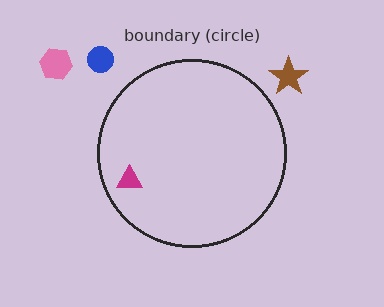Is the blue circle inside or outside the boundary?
Outside.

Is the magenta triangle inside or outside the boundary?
Inside.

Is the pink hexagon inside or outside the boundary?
Outside.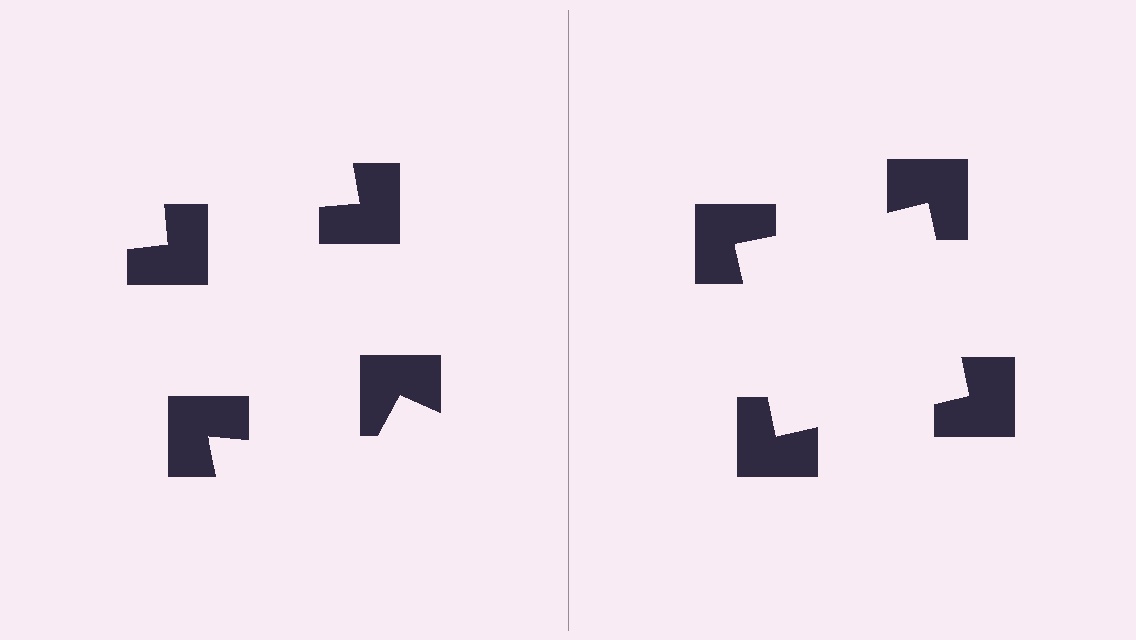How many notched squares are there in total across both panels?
8 — 4 on each side.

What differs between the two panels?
The notched squares are positioned identically on both sides; only the wedge orientations differ. On the right they align to a square; on the left they are misaligned.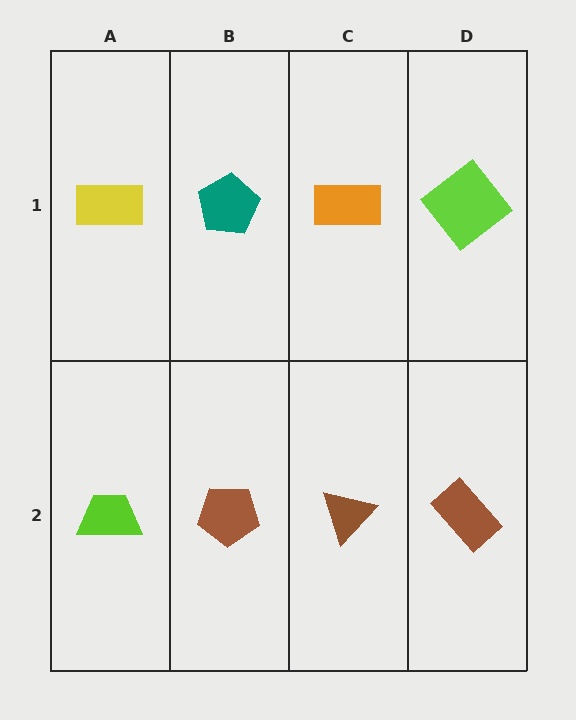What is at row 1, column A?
A yellow rectangle.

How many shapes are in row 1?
4 shapes.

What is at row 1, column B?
A teal pentagon.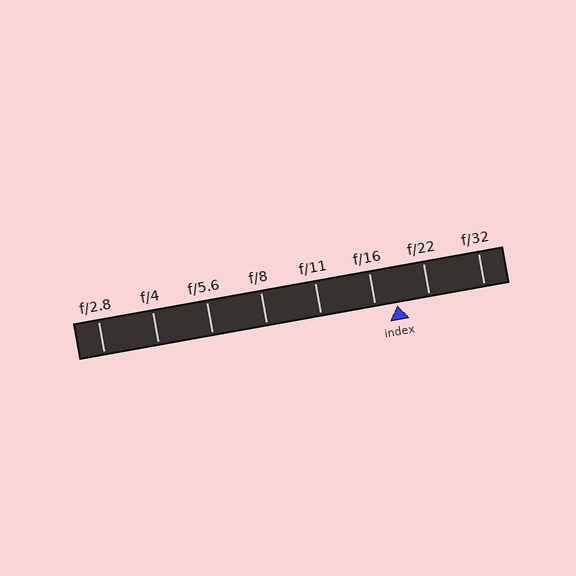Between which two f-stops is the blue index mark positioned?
The index mark is between f/16 and f/22.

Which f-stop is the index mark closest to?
The index mark is closest to f/16.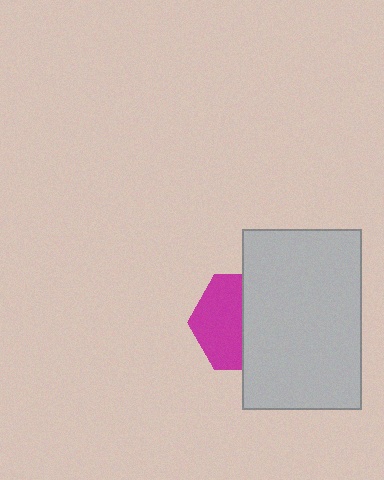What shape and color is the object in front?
The object in front is a light gray rectangle.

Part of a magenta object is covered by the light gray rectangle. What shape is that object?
It is a hexagon.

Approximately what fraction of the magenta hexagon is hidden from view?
Roughly 51% of the magenta hexagon is hidden behind the light gray rectangle.